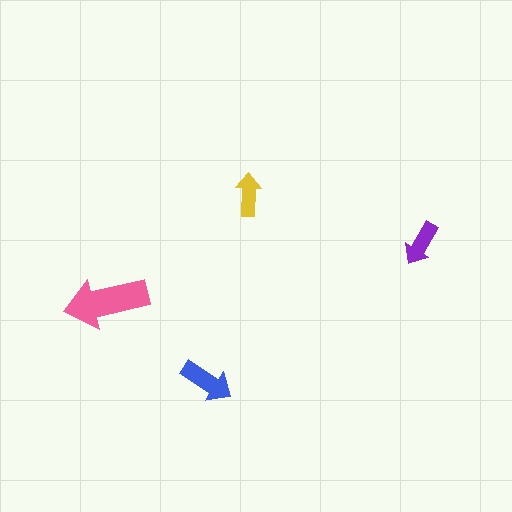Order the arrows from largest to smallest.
the pink one, the blue one, the purple one, the yellow one.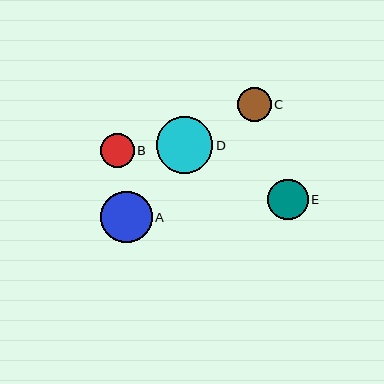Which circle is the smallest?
Circle C is the smallest with a size of approximately 34 pixels.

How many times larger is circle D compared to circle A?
Circle D is approximately 1.1 times the size of circle A.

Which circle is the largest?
Circle D is the largest with a size of approximately 57 pixels.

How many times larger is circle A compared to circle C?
Circle A is approximately 1.5 times the size of circle C.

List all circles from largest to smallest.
From largest to smallest: D, A, E, B, C.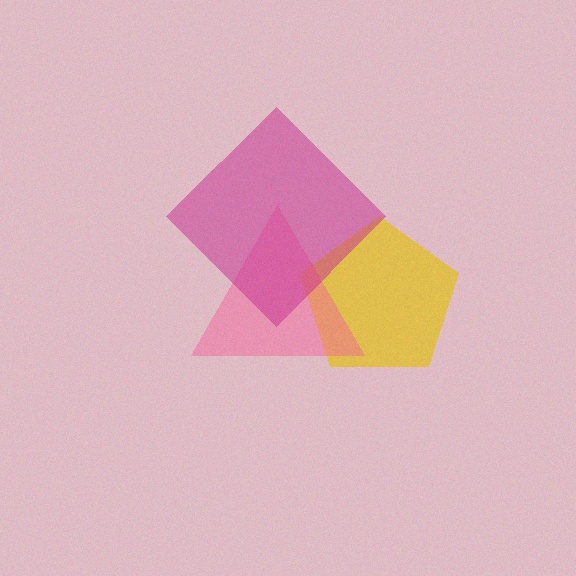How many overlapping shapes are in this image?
There are 3 overlapping shapes in the image.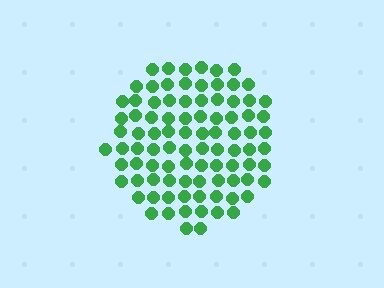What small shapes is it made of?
It is made of small circles.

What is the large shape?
The large shape is a circle.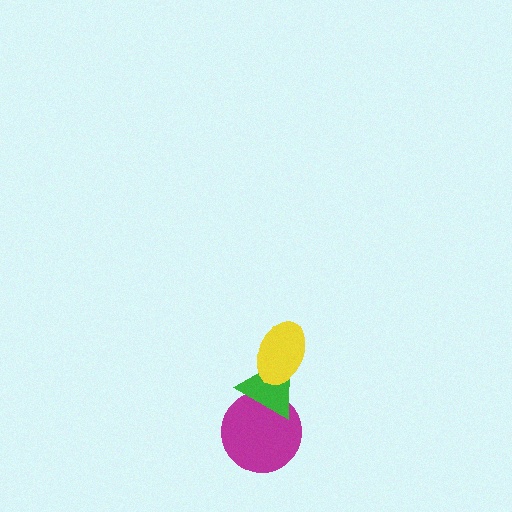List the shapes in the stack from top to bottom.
From top to bottom: the yellow ellipse, the green triangle, the magenta circle.